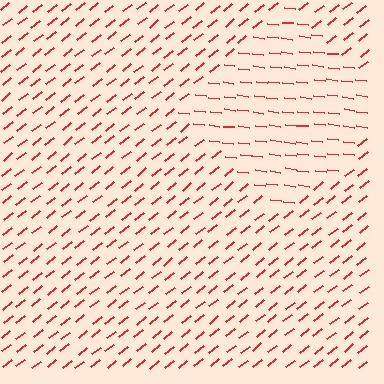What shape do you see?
I see a diamond.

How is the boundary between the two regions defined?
The boundary is defined purely by a change in line orientation (approximately 45 degrees difference). All lines are the same color and thickness.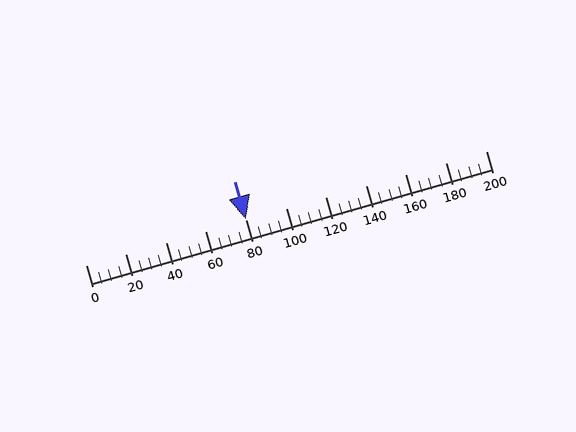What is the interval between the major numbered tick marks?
The major tick marks are spaced 20 units apart.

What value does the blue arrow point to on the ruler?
The blue arrow points to approximately 80.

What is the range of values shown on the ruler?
The ruler shows values from 0 to 200.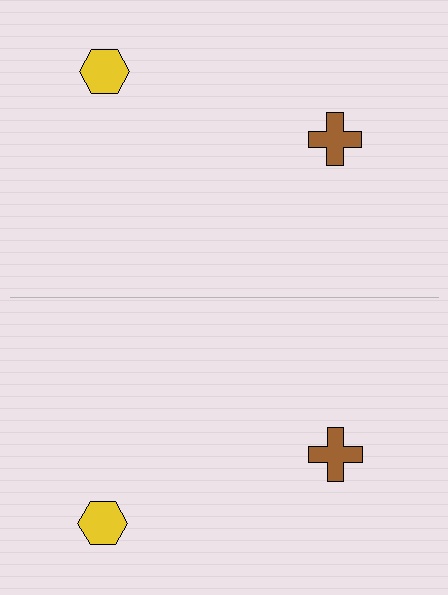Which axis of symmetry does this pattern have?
The pattern has a horizontal axis of symmetry running through the center of the image.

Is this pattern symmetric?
Yes, this pattern has bilateral (reflection) symmetry.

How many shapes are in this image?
There are 4 shapes in this image.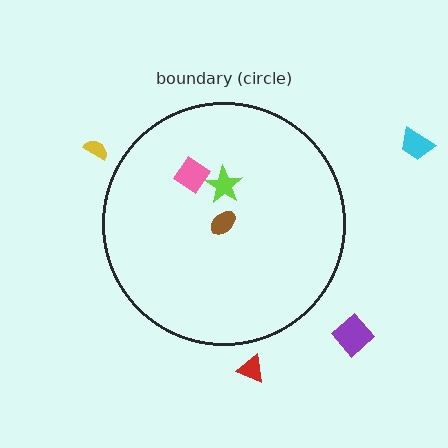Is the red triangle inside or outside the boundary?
Outside.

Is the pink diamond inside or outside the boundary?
Inside.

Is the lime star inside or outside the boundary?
Inside.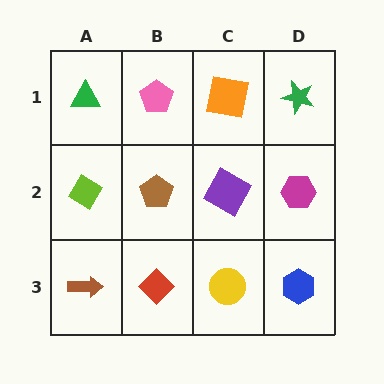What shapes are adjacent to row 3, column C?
A purple square (row 2, column C), a red diamond (row 3, column B), a blue hexagon (row 3, column D).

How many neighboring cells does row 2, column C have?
4.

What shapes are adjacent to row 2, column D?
A green star (row 1, column D), a blue hexagon (row 3, column D), a purple square (row 2, column C).